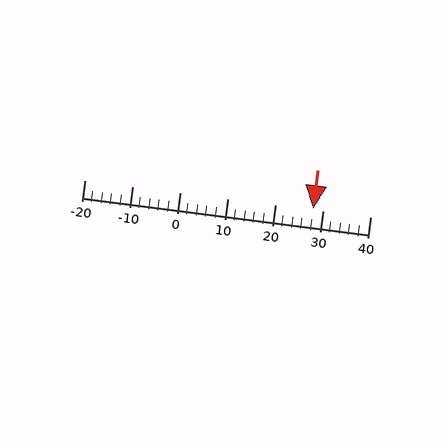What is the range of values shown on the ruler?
The ruler shows values from -20 to 40.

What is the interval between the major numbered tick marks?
The major tick marks are spaced 10 units apart.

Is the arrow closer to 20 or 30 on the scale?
The arrow is closer to 30.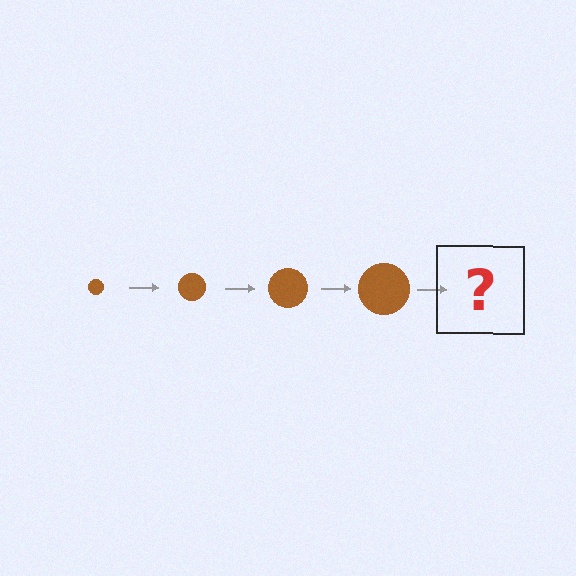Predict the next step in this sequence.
The next step is a brown circle, larger than the previous one.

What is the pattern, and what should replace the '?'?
The pattern is that the circle gets progressively larger each step. The '?' should be a brown circle, larger than the previous one.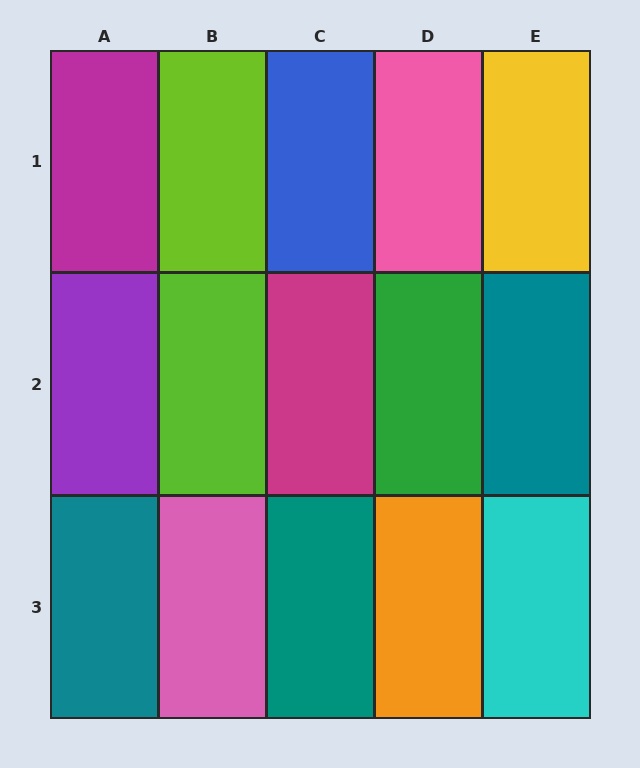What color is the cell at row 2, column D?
Green.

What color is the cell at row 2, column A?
Purple.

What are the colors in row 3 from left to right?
Teal, pink, teal, orange, cyan.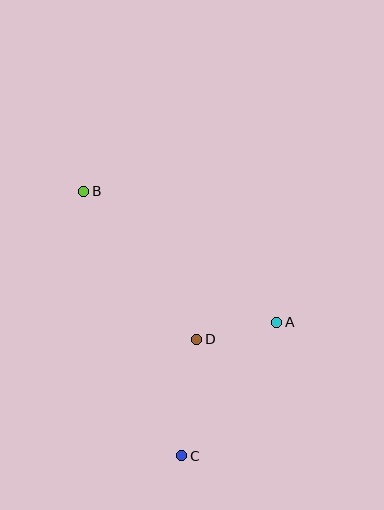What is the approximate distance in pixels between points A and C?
The distance between A and C is approximately 164 pixels.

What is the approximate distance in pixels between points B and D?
The distance between B and D is approximately 186 pixels.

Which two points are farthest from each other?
Points B and C are farthest from each other.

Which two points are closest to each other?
Points A and D are closest to each other.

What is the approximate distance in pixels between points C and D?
The distance between C and D is approximately 118 pixels.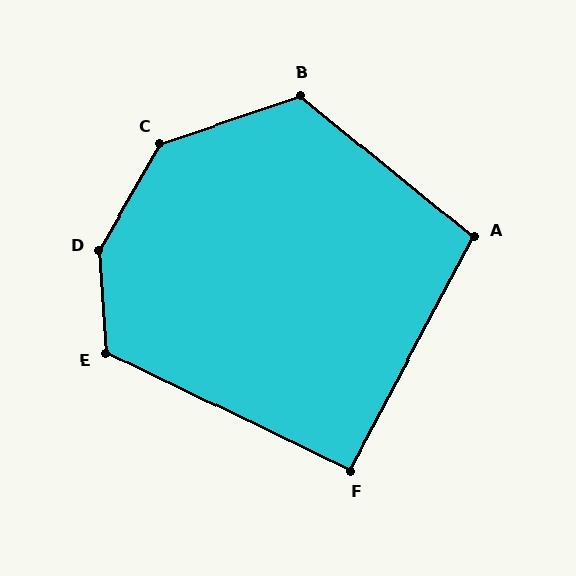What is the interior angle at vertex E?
Approximately 120 degrees (obtuse).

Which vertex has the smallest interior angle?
F, at approximately 92 degrees.